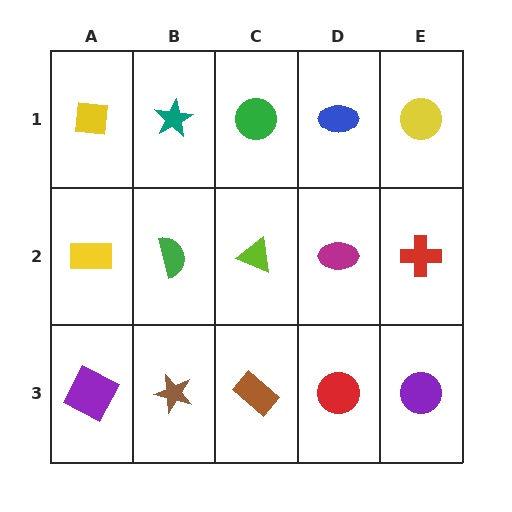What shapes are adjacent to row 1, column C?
A lime triangle (row 2, column C), a teal star (row 1, column B), a blue ellipse (row 1, column D).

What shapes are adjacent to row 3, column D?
A magenta ellipse (row 2, column D), a brown rectangle (row 3, column C), a purple circle (row 3, column E).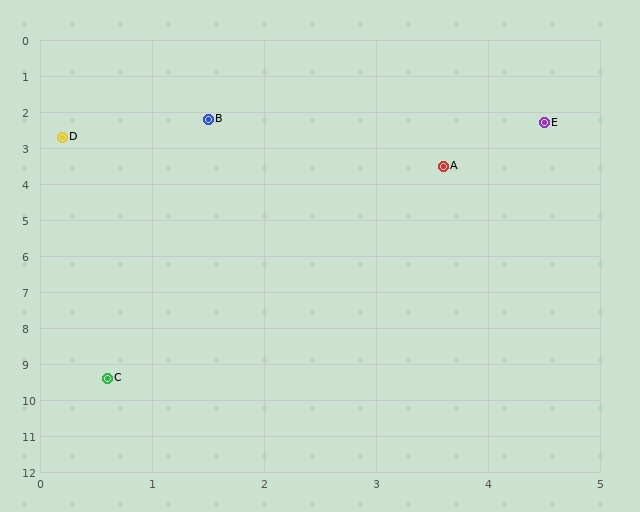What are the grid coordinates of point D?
Point D is at approximately (0.2, 2.7).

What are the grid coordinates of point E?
Point E is at approximately (4.5, 2.3).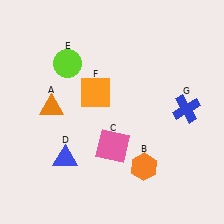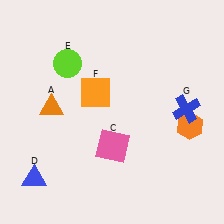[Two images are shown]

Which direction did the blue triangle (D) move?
The blue triangle (D) moved left.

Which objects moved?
The objects that moved are: the orange hexagon (B), the blue triangle (D).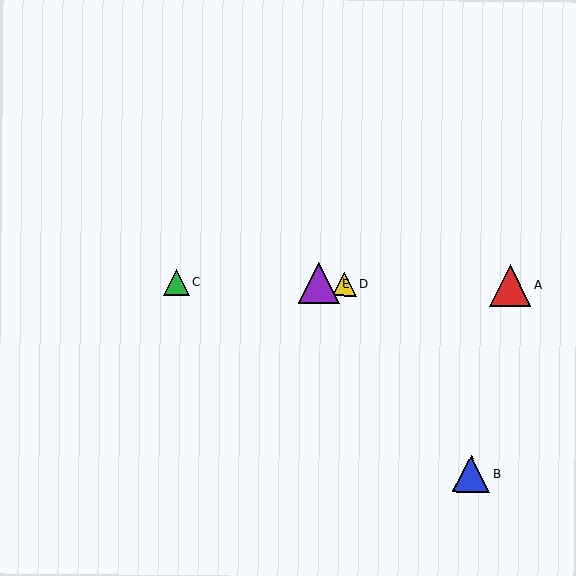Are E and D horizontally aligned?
Yes, both are at y≈284.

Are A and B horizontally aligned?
No, A is at y≈285 and B is at y≈474.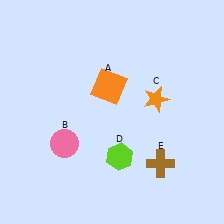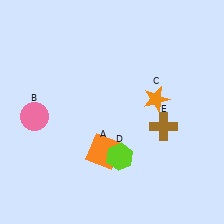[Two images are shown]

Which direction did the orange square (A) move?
The orange square (A) moved down.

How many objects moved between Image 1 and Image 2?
3 objects moved between the two images.